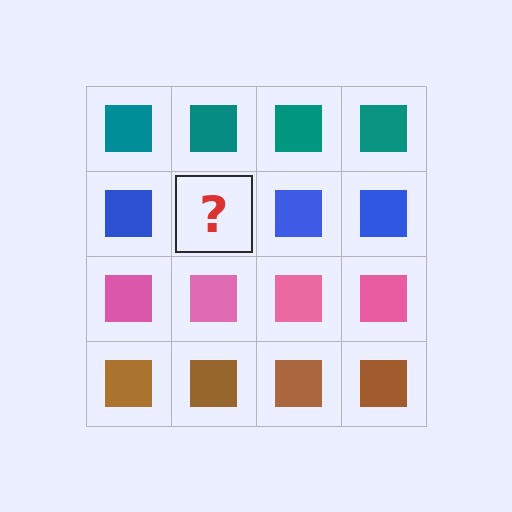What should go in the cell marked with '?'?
The missing cell should contain a blue square.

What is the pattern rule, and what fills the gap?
The rule is that each row has a consistent color. The gap should be filled with a blue square.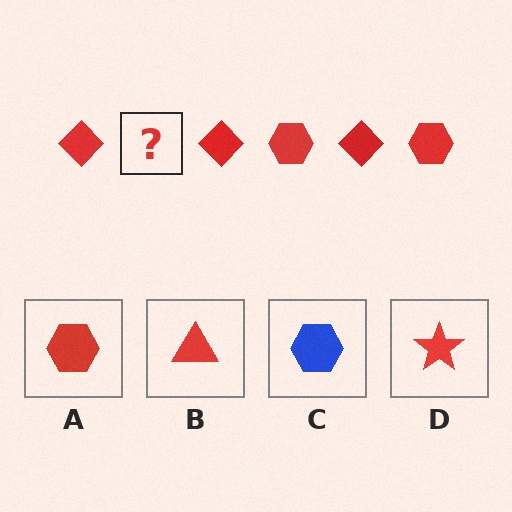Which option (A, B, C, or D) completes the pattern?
A.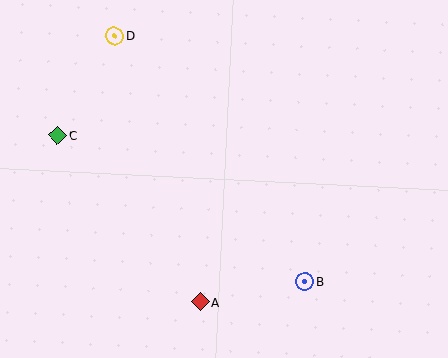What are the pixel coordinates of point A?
Point A is at (200, 301).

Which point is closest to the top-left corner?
Point D is closest to the top-left corner.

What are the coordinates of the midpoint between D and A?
The midpoint between D and A is at (157, 169).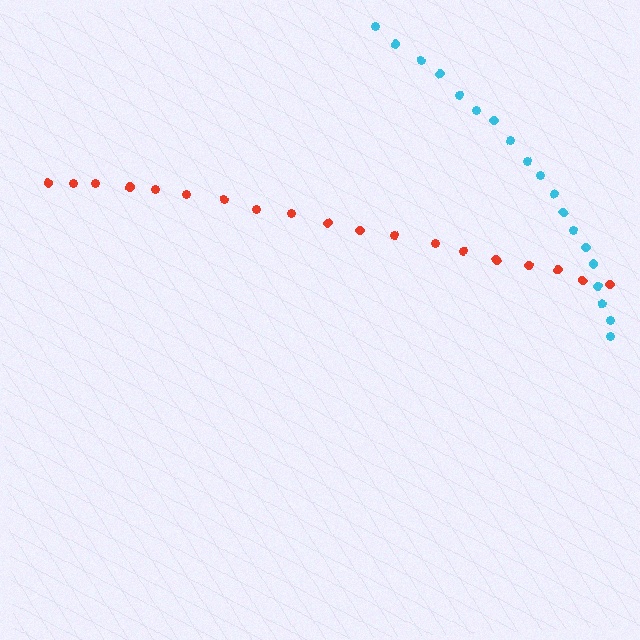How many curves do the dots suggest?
There are 2 distinct paths.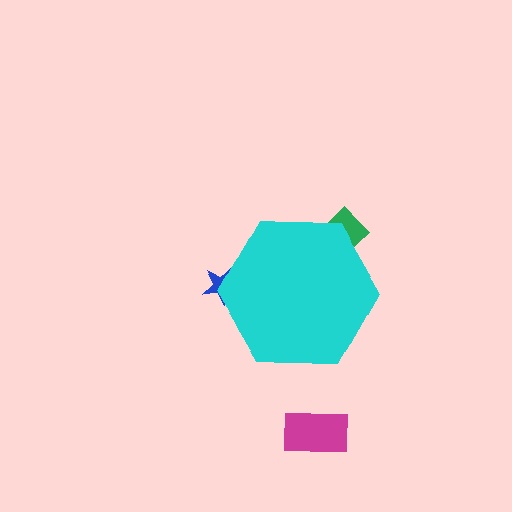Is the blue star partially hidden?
Yes, the blue star is partially hidden behind the cyan hexagon.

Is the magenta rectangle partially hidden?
No, the magenta rectangle is fully visible.